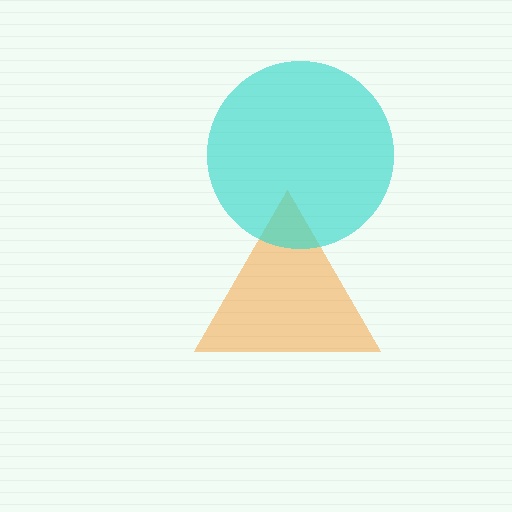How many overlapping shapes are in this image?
There are 2 overlapping shapes in the image.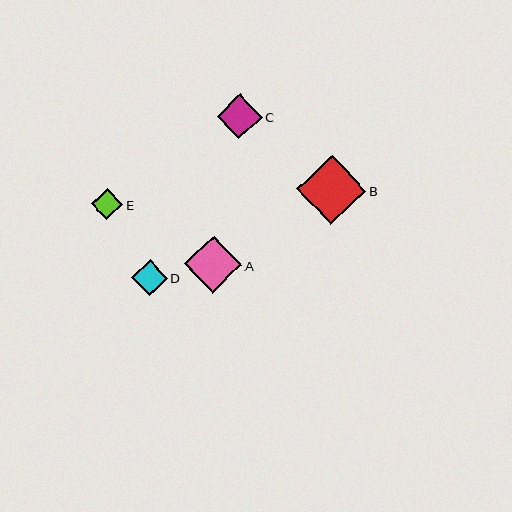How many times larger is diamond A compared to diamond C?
Diamond A is approximately 1.3 times the size of diamond C.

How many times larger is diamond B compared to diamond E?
Diamond B is approximately 2.2 times the size of diamond E.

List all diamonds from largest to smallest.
From largest to smallest: B, A, C, D, E.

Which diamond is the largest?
Diamond B is the largest with a size of approximately 70 pixels.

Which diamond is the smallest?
Diamond E is the smallest with a size of approximately 31 pixels.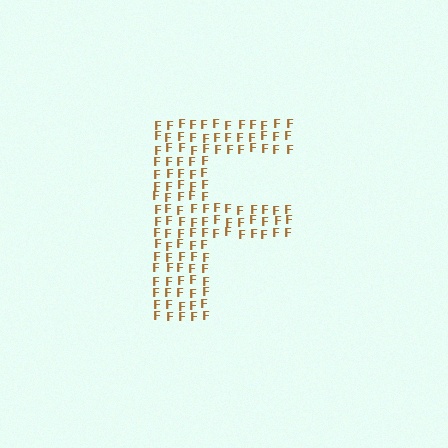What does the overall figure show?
The overall figure shows the letter F.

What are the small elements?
The small elements are letter F's.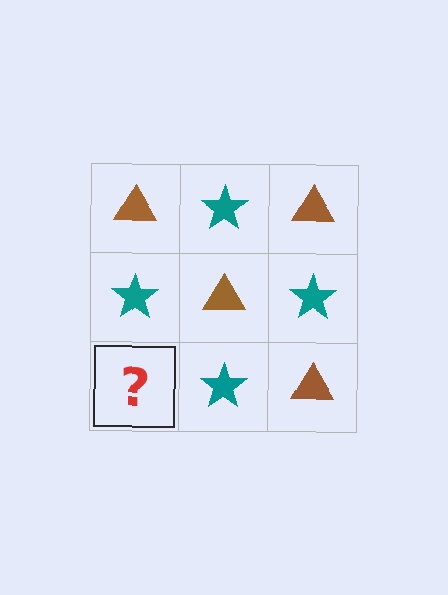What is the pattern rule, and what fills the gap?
The rule is that it alternates brown triangle and teal star in a checkerboard pattern. The gap should be filled with a brown triangle.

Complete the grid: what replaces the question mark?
The question mark should be replaced with a brown triangle.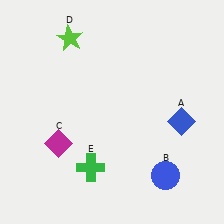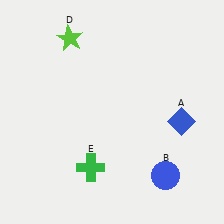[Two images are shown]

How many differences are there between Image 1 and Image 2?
There is 1 difference between the two images.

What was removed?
The magenta diamond (C) was removed in Image 2.